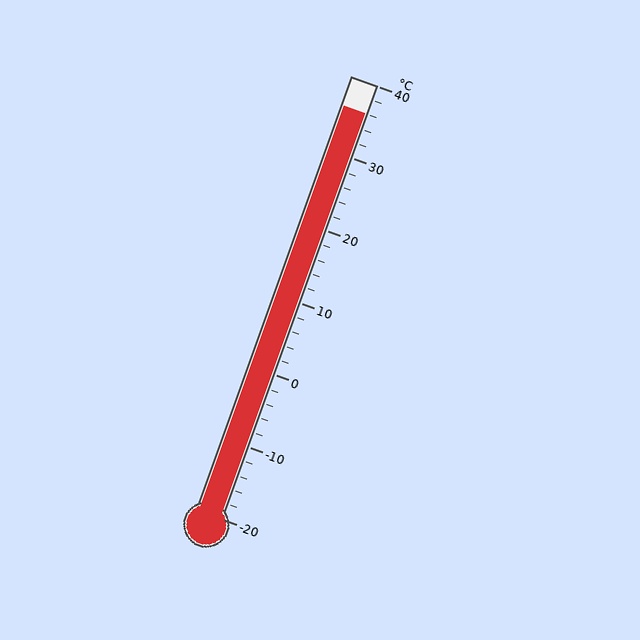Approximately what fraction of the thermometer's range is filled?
The thermometer is filled to approximately 95% of its range.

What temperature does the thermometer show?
The thermometer shows approximately 36°C.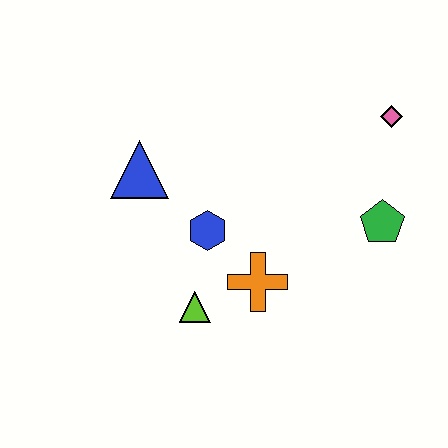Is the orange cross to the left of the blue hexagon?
No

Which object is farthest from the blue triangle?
The pink diamond is farthest from the blue triangle.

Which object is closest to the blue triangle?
The blue hexagon is closest to the blue triangle.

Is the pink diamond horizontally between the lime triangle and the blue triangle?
No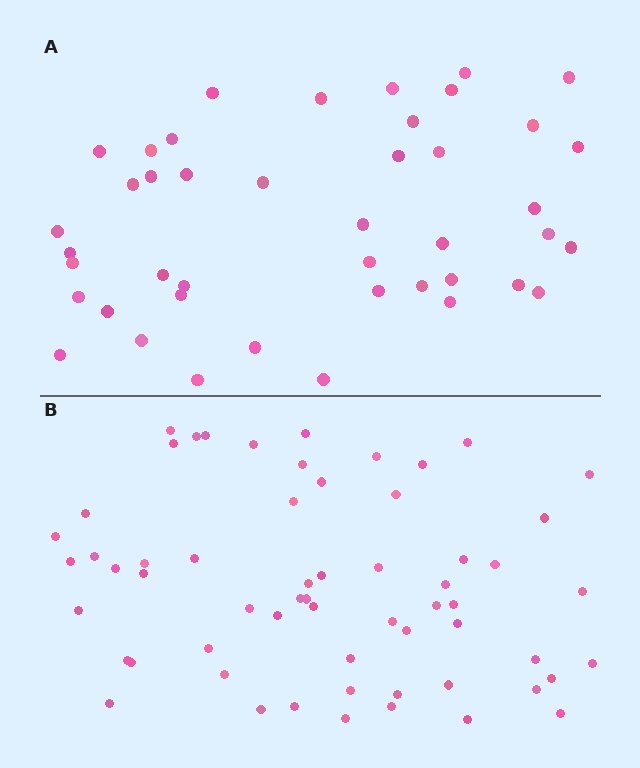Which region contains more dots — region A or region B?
Region B (the bottom region) has more dots.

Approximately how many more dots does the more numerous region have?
Region B has approximately 15 more dots than region A.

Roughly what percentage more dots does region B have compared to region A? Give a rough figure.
About 40% more.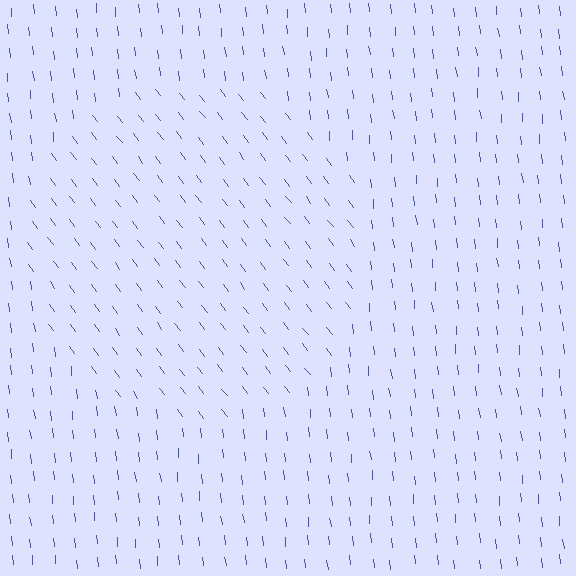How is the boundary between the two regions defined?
The boundary is defined purely by a change in line orientation (approximately 30 degrees difference). All lines are the same color and thickness.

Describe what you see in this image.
The image is filled with small blue line segments. A circle region in the image has lines oriented differently from the surrounding lines, creating a visible texture boundary.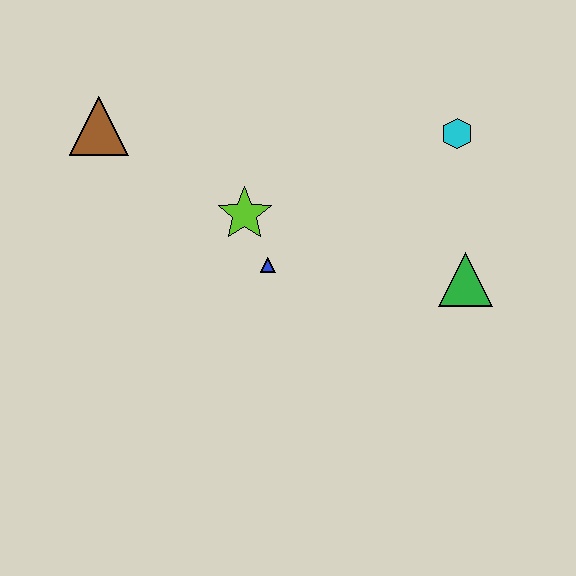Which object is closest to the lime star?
The blue triangle is closest to the lime star.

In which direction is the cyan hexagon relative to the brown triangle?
The cyan hexagon is to the right of the brown triangle.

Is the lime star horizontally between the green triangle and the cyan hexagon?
No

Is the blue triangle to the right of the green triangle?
No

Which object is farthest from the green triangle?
The brown triangle is farthest from the green triangle.